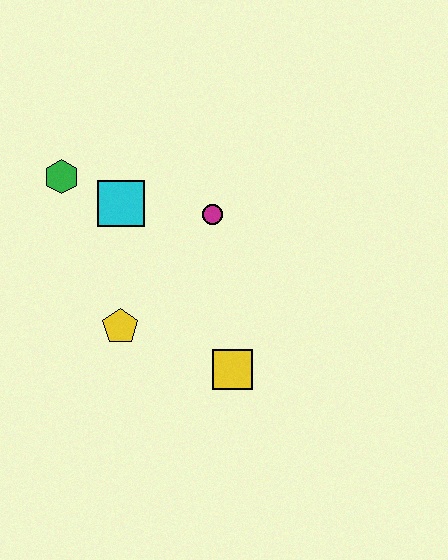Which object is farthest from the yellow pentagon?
The green hexagon is farthest from the yellow pentagon.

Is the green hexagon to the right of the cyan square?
No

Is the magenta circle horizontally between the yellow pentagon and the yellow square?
Yes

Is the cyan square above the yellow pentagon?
Yes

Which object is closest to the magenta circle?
The cyan square is closest to the magenta circle.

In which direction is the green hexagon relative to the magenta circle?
The green hexagon is to the left of the magenta circle.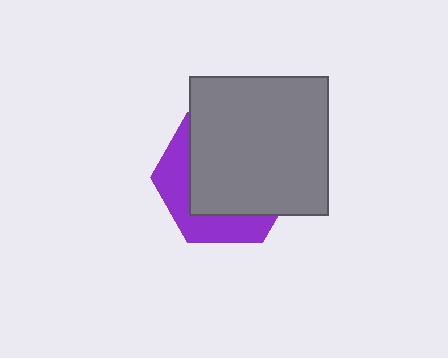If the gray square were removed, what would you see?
You would see the complete purple hexagon.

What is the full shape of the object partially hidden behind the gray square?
The partially hidden object is a purple hexagon.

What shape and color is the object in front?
The object in front is a gray square.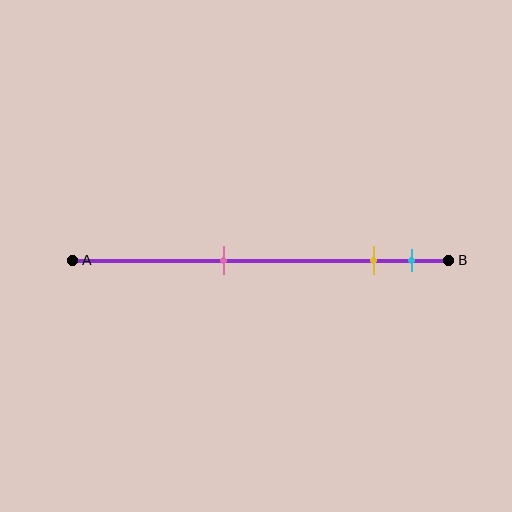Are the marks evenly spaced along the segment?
No, the marks are not evenly spaced.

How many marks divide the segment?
There are 3 marks dividing the segment.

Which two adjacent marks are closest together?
The yellow and cyan marks are the closest adjacent pair.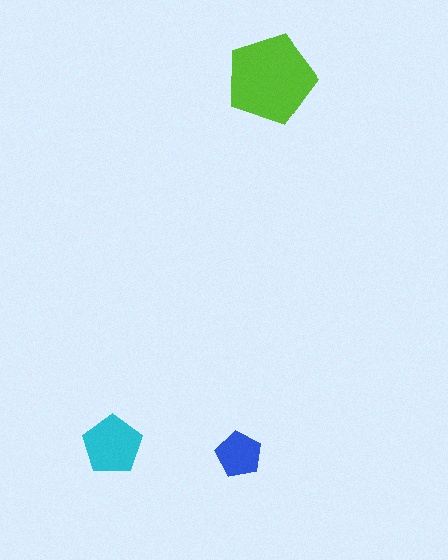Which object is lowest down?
The blue pentagon is bottommost.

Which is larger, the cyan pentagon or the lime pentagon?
The lime one.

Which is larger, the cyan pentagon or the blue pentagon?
The cyan one.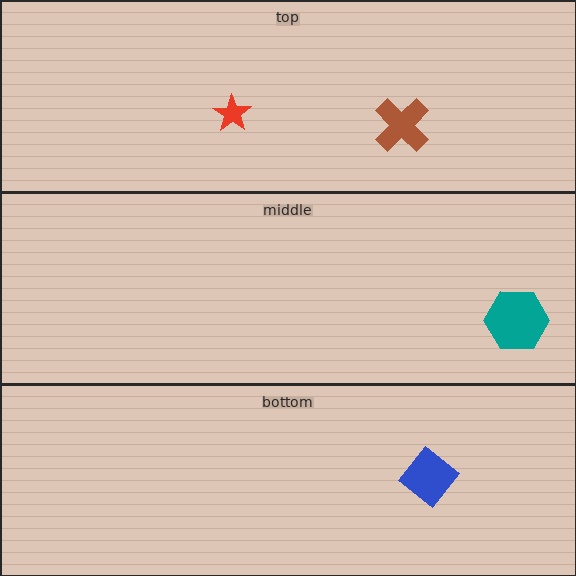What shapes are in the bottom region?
The blue diamond.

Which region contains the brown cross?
The top region.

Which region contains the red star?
The top region.